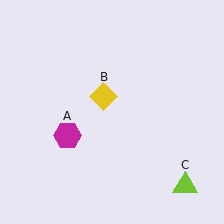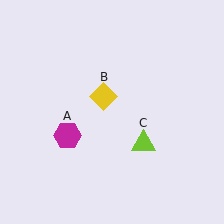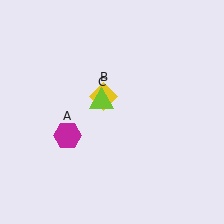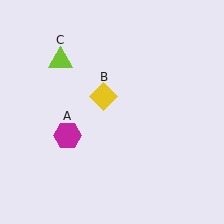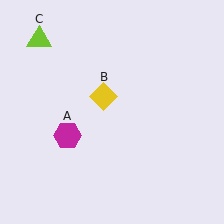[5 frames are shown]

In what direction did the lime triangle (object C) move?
The lime triangle (object C) moved up and to the left.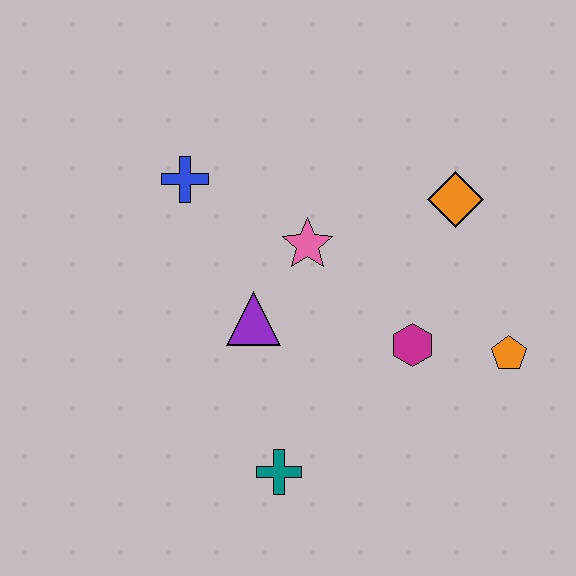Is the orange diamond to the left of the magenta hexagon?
No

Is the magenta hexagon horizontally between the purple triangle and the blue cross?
No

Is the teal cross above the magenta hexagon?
No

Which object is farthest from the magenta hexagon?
The blue cross is farthest from the magenta hexagon.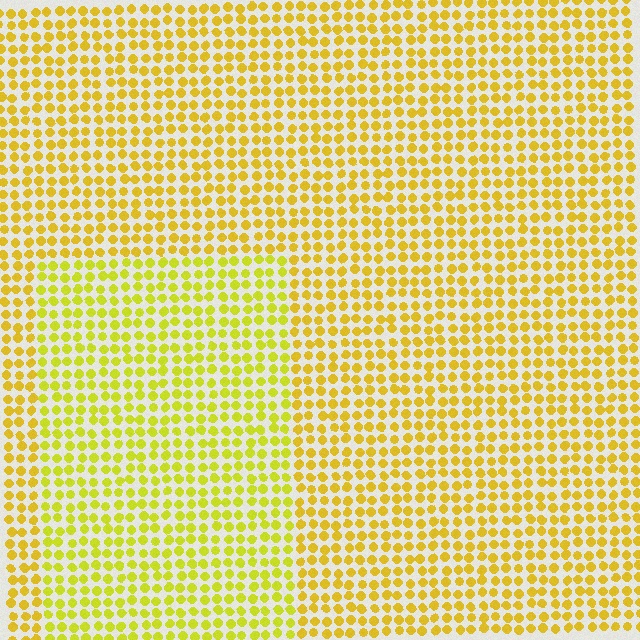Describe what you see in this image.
The image is filled with small yellow elements in a uniform arrangement. A rectangle-shaped region is visible where the elements are tinted to a slightly different hue, forming a subtle color boundary.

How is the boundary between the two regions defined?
The boundary is defined purely by a slight shift in hue (about 18 degrees). Spacing, size, and orientation are identical on both sides.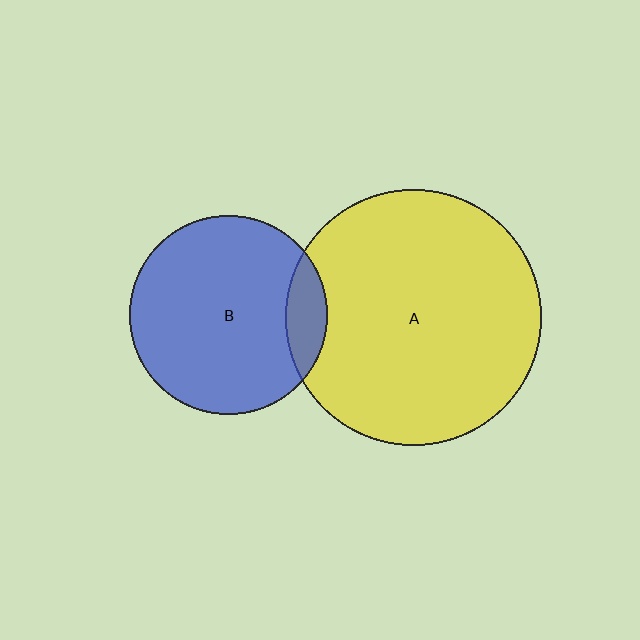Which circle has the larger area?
Circle A (yellow).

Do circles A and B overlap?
Yes.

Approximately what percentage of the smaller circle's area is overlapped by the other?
Approximately 10%.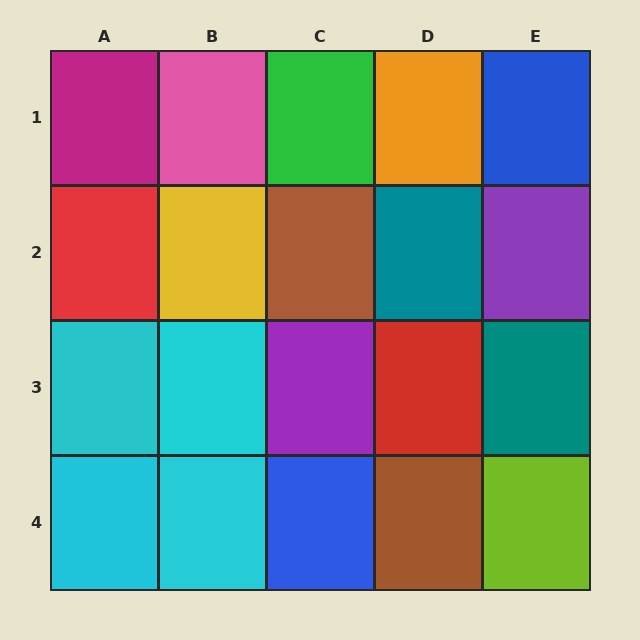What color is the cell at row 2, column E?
Purple.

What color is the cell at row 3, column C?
Purple.